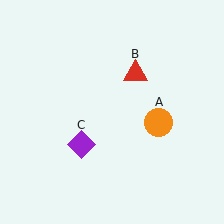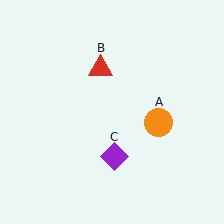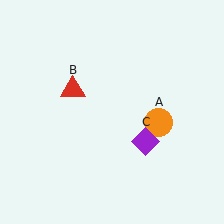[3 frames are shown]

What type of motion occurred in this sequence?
The red triangle (object B), purple diamond (object C) rotated counterclockwise around the center of the scene.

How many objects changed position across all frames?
2 objects changed position: red triangle (object B), purple diamond (object C).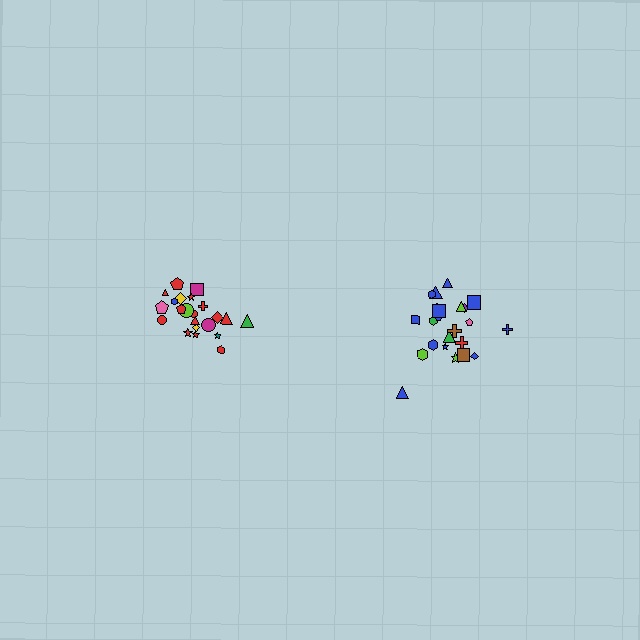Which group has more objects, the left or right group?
The right group.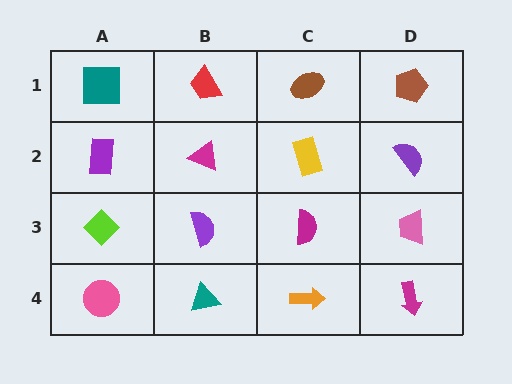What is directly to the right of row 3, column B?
A magenta semicircle.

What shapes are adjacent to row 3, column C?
A yellow rectangle (row 2, column C), an orange arrow (row 4, column C), a purple semicircle (row 3, column B), a pink trapezoid (row 3, column D).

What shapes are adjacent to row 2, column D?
A brown pentagon (row 1, column D), a pink trapezoid (row 3, column D), a yellow rectangle (row 2, column C).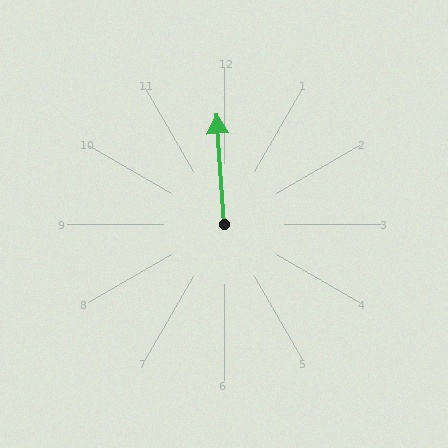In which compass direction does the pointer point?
North.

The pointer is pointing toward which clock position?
Roughly 12 o'clock.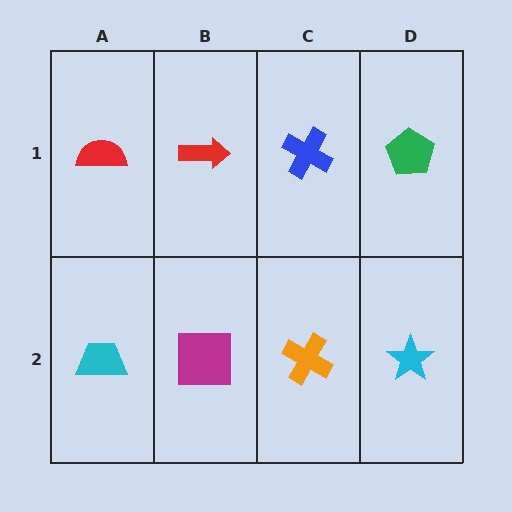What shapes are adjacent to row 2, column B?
A red arrow (row 1, column B), a cyan trapezoid (row 2, column A), an orange cross (row 2, column C).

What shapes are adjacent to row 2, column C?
A blue cross (row 1, column C), a magenta square (row 2, column B), a cyan star (row 2, column D).